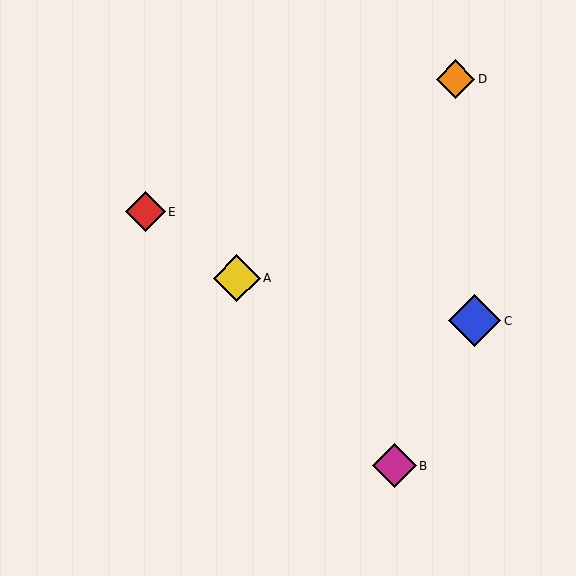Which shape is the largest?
The blue diamond (labeled C) is the largest.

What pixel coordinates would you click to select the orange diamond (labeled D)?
Click at (456, 79) to select the orange diamond D.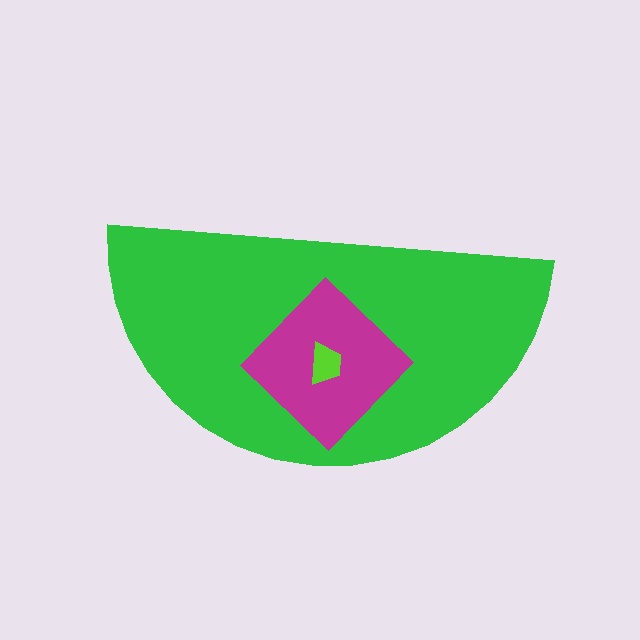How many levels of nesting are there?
3.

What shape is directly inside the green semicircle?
The magenta diamond.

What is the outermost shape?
The green semicircle.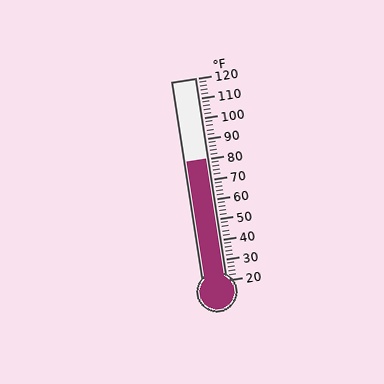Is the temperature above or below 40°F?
The temperature is above 40°F.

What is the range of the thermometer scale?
The thermometer scale ranges from 20°F to 120°F.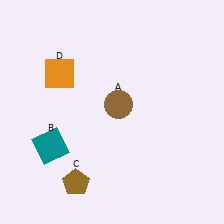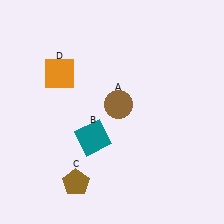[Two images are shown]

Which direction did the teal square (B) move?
The teal square (B) moved right.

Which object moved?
The teal square (B) moved right.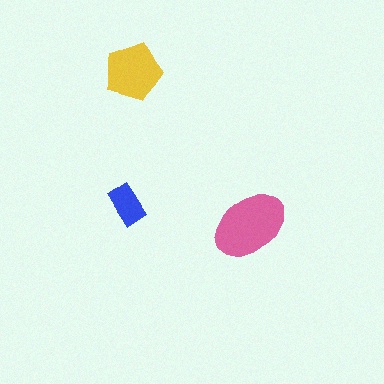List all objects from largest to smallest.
The pink ellipse, the yellow pentagon, the blue rectangle.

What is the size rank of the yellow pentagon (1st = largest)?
2nd.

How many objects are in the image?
There are 3 objects in the image.